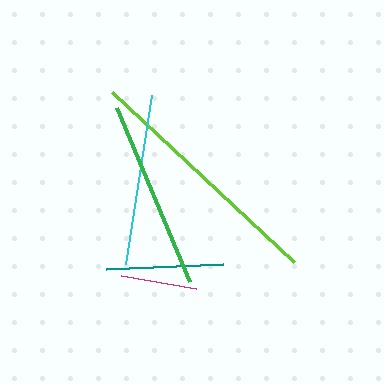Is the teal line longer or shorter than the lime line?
The lime line is longer than the teal line.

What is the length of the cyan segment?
The cyan segment is approximately 171 pixels long.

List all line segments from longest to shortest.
From longest to shortest: lime, green, cyan, teal, magenta.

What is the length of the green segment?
The green segment is approximately 189 pixels long.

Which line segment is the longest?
The lime line is the longest at approximately 249 pixels.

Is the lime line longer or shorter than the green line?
The lime line is longer than the green line.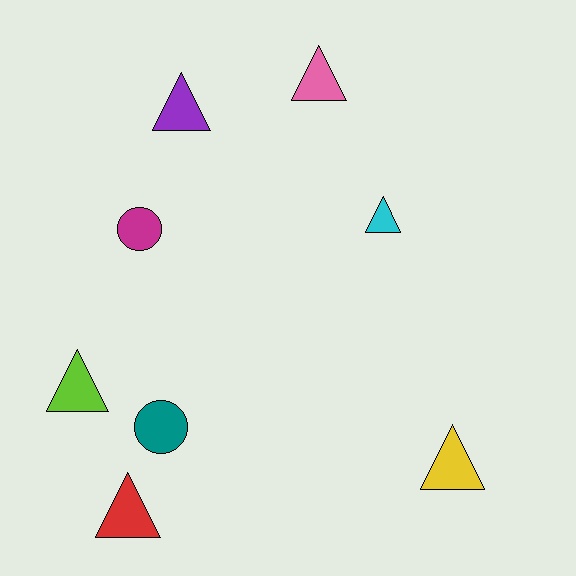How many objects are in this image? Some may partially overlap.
There are 8 objects.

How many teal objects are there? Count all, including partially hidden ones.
There is 1 teal object.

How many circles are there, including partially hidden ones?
There are 2 circles.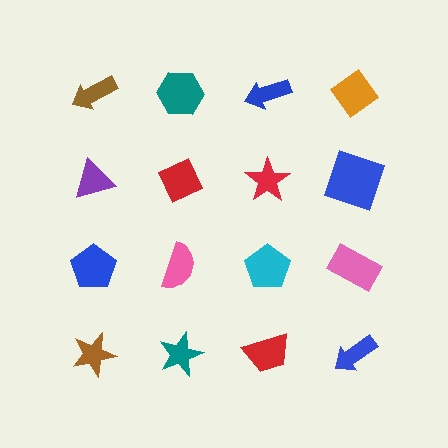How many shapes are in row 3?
4 shapes.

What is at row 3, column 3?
A cyan pentagon.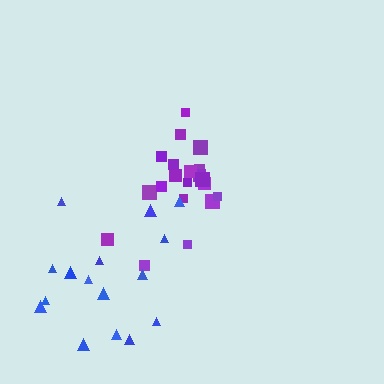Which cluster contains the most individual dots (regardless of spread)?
Purple (20).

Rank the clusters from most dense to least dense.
purple, blue.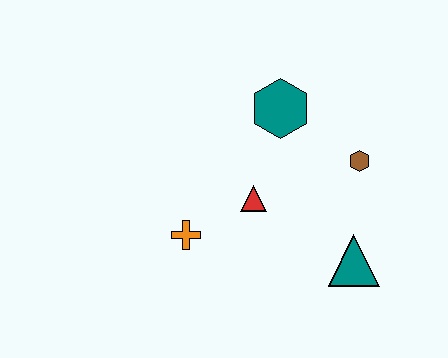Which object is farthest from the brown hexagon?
The orange cross is farthest from the brown hexagon.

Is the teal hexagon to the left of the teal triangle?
Yes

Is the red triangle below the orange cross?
No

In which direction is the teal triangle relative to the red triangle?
The teal triangle is to the right of the red triangle.